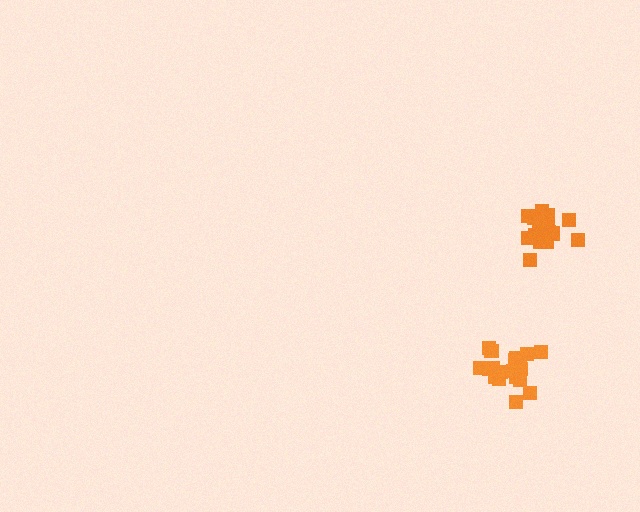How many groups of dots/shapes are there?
There are 2 groups.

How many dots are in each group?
Group 1: 20 dots, Group 2: 18 dots (38 total).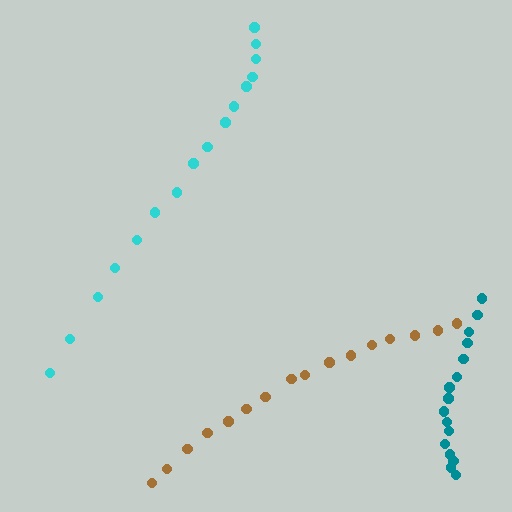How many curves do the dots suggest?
There are 3 distinct paths.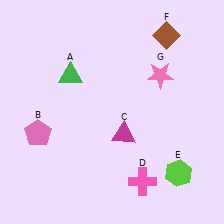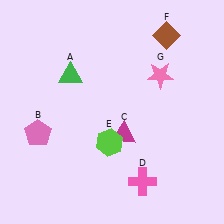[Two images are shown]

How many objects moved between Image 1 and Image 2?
1 object moved between the two images.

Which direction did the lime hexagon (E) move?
The lime hexagon (E) moved left.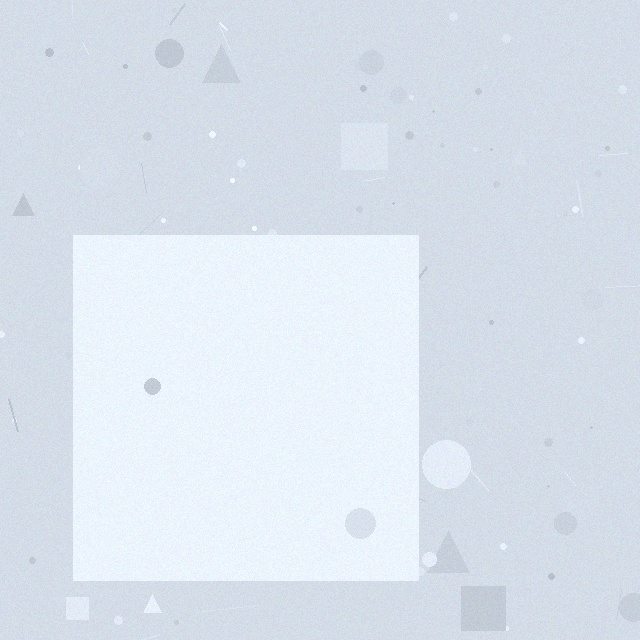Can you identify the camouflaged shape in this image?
The camouflaged shape is a square.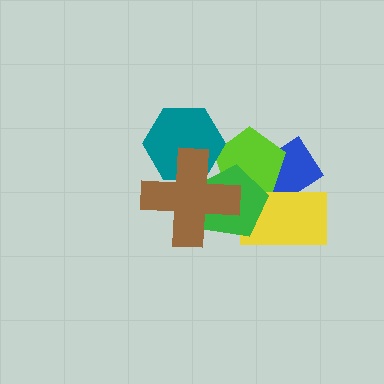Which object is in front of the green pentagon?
The brown cross is in front of the green pentagon.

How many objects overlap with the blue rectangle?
3 objects overlap with the blue rectangle.